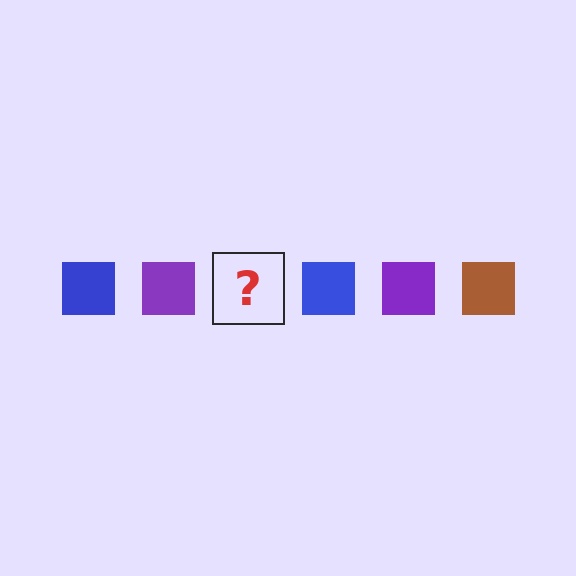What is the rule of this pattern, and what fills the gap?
The rule is that the pattern cycles through blue, purple, brown squares. The gap should be filled with a brown square.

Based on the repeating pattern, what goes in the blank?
The blank should be a brown square.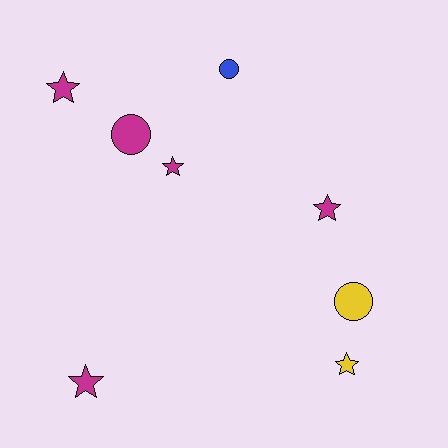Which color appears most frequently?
Magenta, with 5 objects.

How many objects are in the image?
There are 8 objects.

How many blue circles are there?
There is 1 blue circle.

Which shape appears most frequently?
Star, with 5 objects.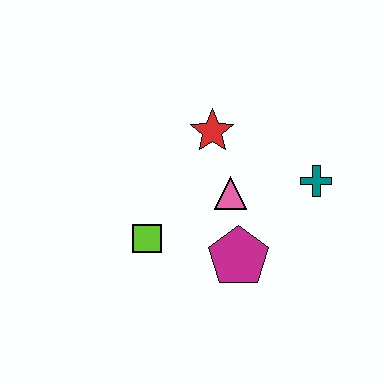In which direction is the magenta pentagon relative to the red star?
The magenta pentagon is below the red star.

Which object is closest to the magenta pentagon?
The pink triangle is closest to the magenta pentagon.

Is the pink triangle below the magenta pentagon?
No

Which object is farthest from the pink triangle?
The lime square is farthest from the pink triangle.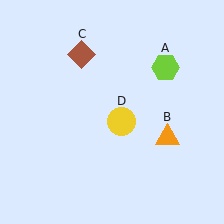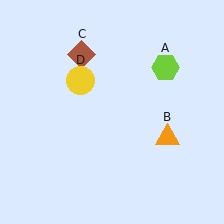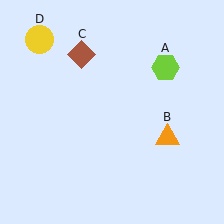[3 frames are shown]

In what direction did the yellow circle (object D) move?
The yellow circle (object D) moved up and to the left.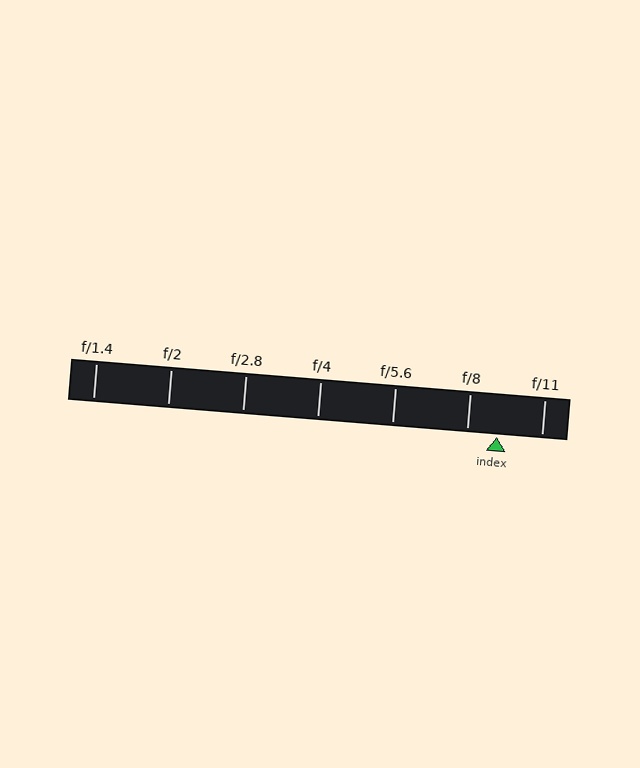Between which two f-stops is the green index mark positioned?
The index mark is between f/8 and f/11.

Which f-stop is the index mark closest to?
The index mark is closest to f/8.